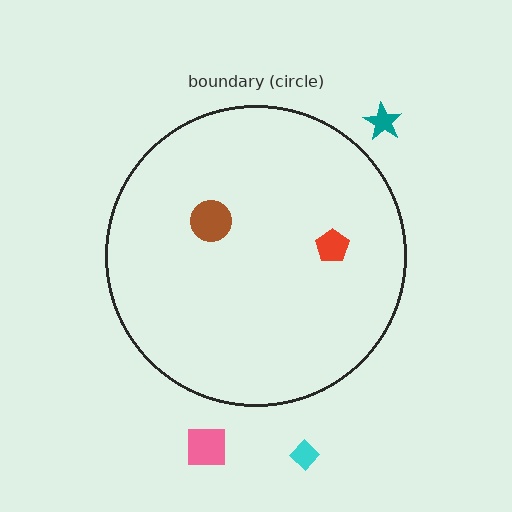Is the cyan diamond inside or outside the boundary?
Outside.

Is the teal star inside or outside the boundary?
Outside.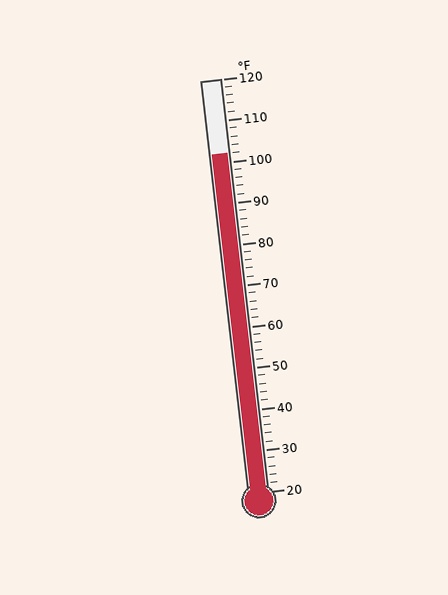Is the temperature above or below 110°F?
The temperature is below 110°F.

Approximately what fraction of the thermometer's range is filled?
The thermometer is filled to approximately 80% of its range.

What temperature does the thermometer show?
The thermometer shows approximately 102°F.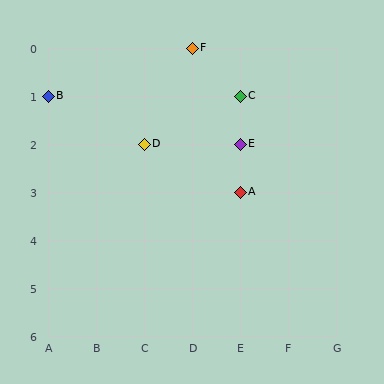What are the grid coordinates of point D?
Point D is at grid coordinates (C, 2).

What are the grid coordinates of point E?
Point E is at grid coordinates (E, 2).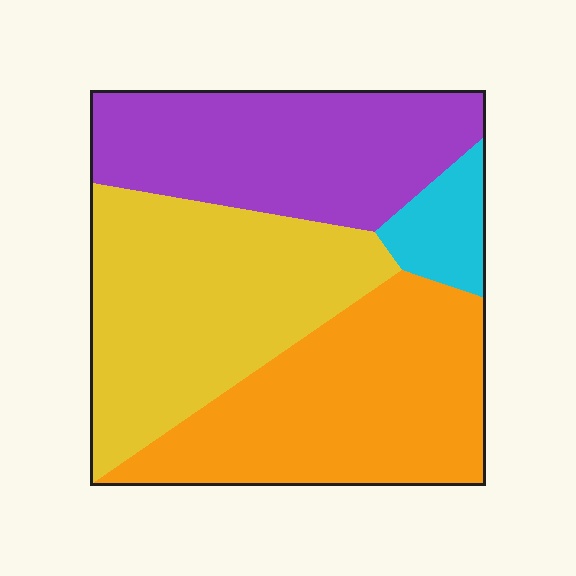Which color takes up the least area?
Cyan, at roughly 5%.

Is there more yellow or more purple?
Yellow.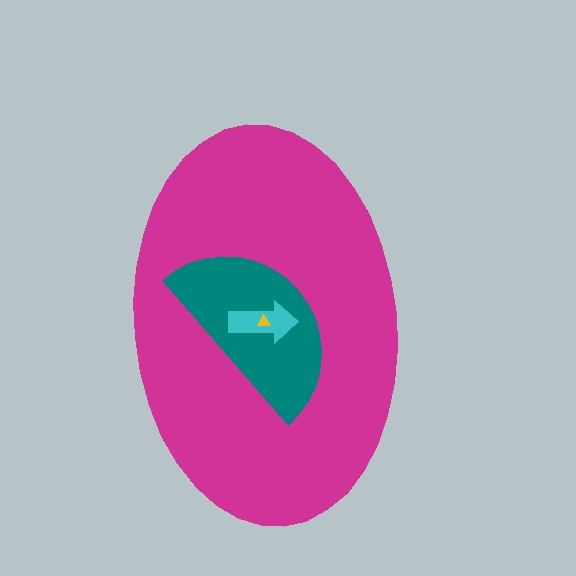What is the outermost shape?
The magenta ellipse.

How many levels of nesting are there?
4.